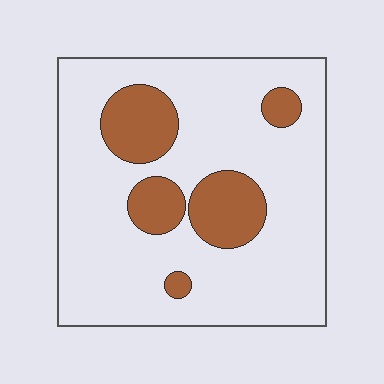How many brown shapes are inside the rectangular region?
5.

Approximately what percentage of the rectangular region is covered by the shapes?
Approximately 20%.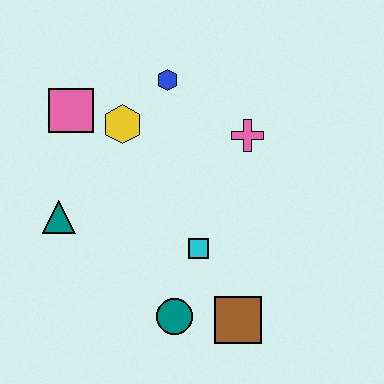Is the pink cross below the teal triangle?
No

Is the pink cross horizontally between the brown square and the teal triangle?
No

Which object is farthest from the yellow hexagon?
The brown square is farthest from the yellow hexagon.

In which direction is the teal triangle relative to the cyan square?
The teal triangle is to the left of the cyan square.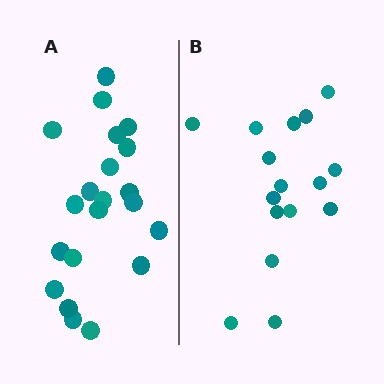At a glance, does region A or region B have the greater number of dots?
Region A (the left region) has more dots.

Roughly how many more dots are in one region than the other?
Region A has about 5 more dots than region B.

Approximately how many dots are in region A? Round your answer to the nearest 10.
About 20 dots. (The exact count is 21, which rounds to 20.)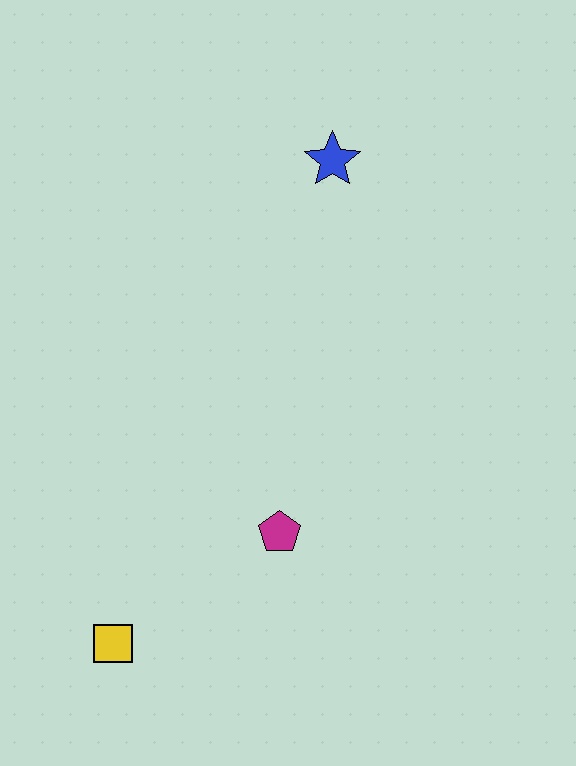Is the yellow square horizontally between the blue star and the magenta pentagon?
No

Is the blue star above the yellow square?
Yes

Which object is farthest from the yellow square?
The blue star is farthest from the yellow square.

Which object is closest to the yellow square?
The magenta pentagon is closest to the yellow square.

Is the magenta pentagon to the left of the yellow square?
No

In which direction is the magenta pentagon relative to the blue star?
The magenta pentagon is below the blue star.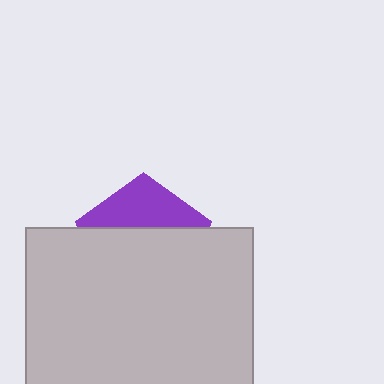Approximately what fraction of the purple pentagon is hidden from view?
Roughly 66% of the purple pentagon is hidden behind the light gray rectangle.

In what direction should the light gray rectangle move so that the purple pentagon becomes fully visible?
The light gray rectangle should move down. That is the shortest direction to clear the overlap and leave the purple pentagon fully visible.